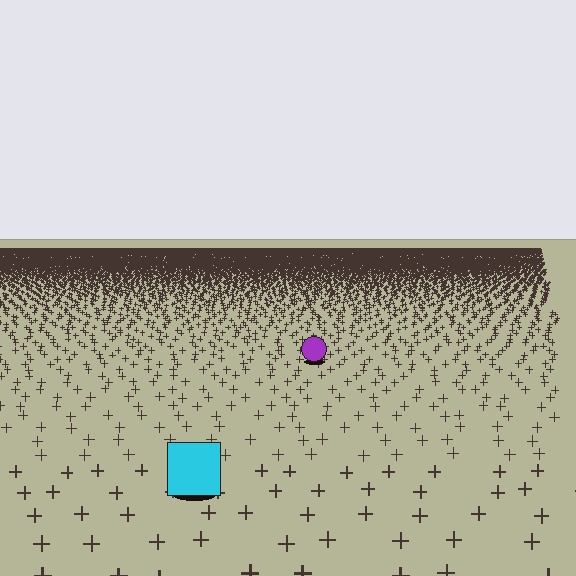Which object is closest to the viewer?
The cyan square is closest. The texture marks near it are larger and more spread out.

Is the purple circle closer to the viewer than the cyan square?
No. The cyan square is closer — you can tell from the texture gradient: the ground texture is coarser near it.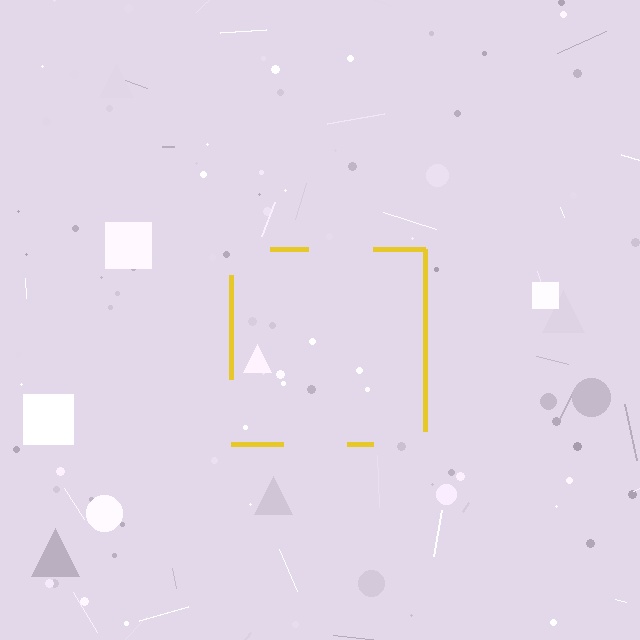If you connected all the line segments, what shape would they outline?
They would outline a square.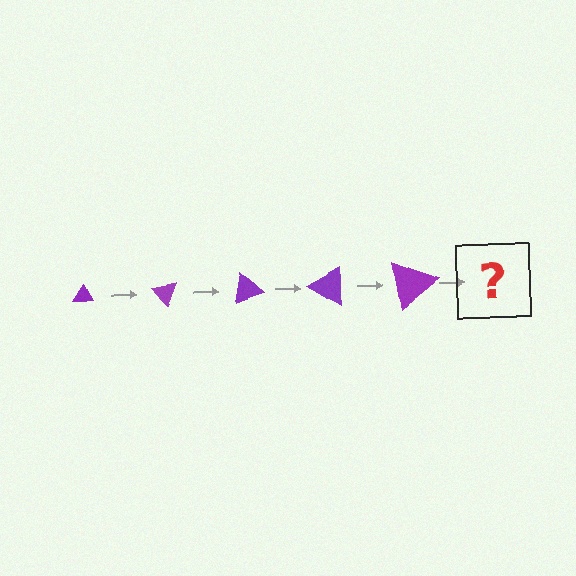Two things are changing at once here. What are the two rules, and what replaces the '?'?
The two rules are that the triangle grows larger each step and it rotates 50 degrees each step. The '?' should be a triangle, larger than the previous one and rotated 250 degrees from the start.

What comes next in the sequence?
The next element should be a triangle, larger than the previous one and rotated 250 degrees from the start.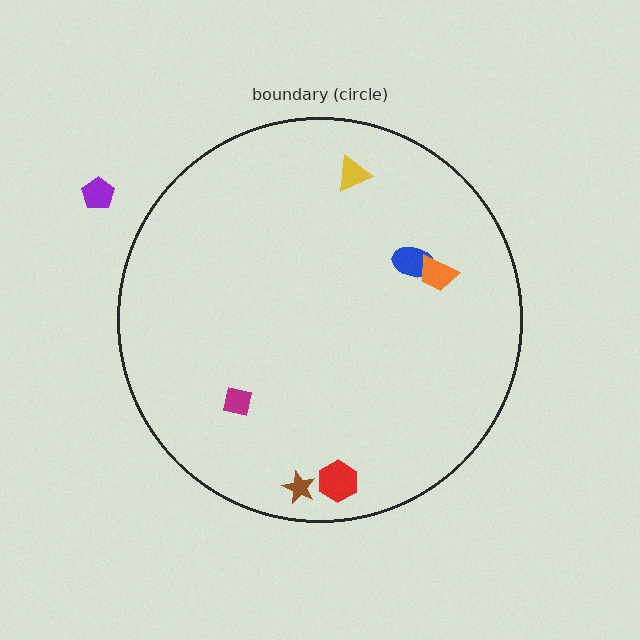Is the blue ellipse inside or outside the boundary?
Inside.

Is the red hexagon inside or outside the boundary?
Inside.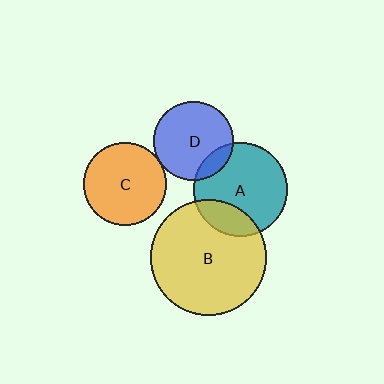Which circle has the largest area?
Circle B (yellow).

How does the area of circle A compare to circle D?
Approximately 1.4 times.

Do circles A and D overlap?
Yes.